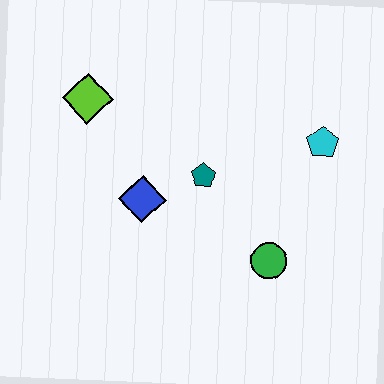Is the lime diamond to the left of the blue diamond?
Yes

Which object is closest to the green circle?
The teal pentagon is closest to the green circle.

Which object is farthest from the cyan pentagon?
The lime diamond is farthest from the cyan pentagon.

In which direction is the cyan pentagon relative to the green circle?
The cyan pentagon is above the green circle.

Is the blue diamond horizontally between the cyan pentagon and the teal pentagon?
No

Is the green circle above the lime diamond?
No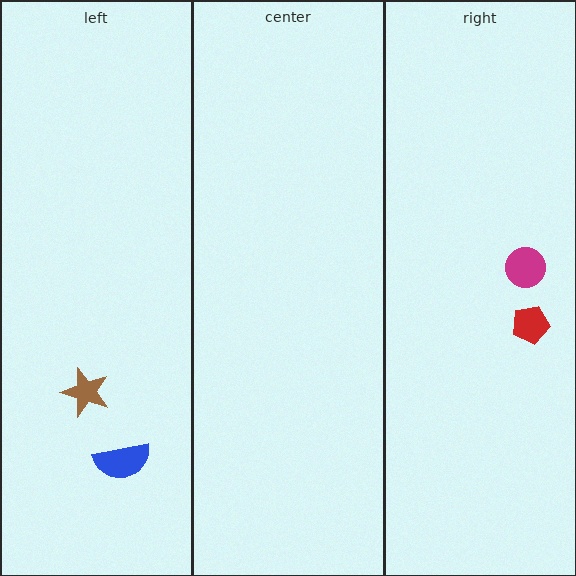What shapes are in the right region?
The magenta circle, the red pentagon.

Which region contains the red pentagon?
The right region.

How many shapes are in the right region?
2.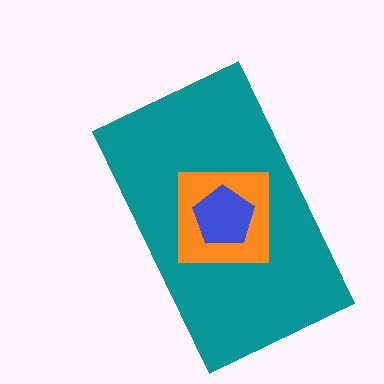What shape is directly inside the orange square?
The blue pentagon.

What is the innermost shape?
The blue pentagon.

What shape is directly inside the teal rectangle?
The orange square.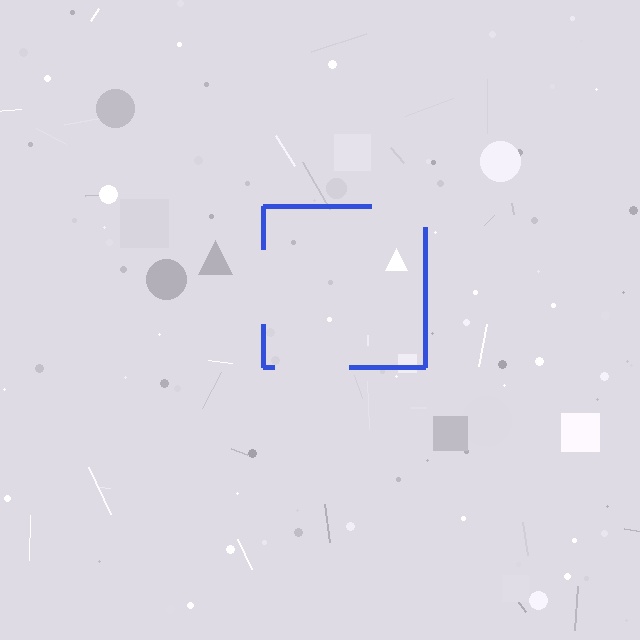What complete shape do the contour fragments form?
The contour fragments form a square.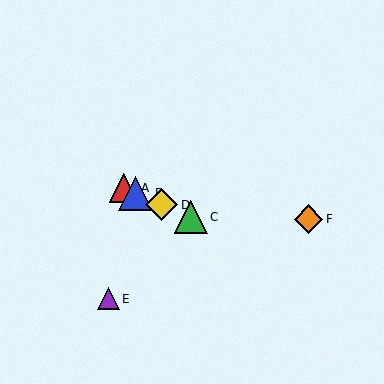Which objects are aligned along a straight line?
Objects A, B, C, D are aligned along a straight line.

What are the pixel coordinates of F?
Object F is at (308, 219).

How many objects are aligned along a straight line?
4 objects (A, B, C, D) are aligned along a straight line.